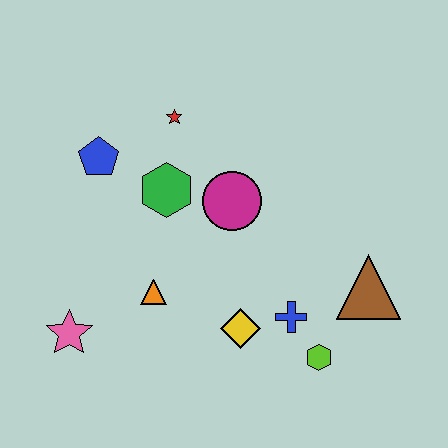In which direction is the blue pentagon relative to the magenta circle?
The blue pentagon is to the left of the magenta circle.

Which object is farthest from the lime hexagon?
The blue pentagon is farthest from the lime hexagon.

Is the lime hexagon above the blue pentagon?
No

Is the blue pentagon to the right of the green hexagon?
No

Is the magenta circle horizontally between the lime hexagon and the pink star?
Yes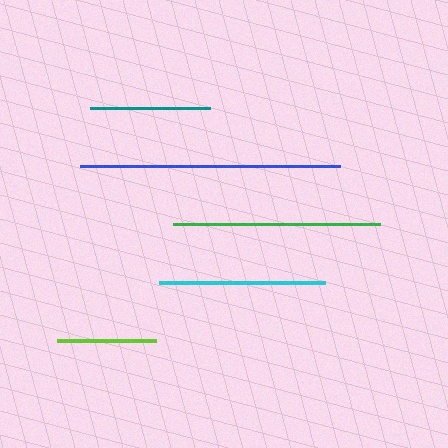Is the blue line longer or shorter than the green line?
The blue line is longer than the green line.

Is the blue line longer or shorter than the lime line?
The blue line is longer than the lime line.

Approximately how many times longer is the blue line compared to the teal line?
The blue line is approximately 2.2 times the length of the teal line.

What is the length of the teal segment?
The teal segment is approximately 120 pixels long.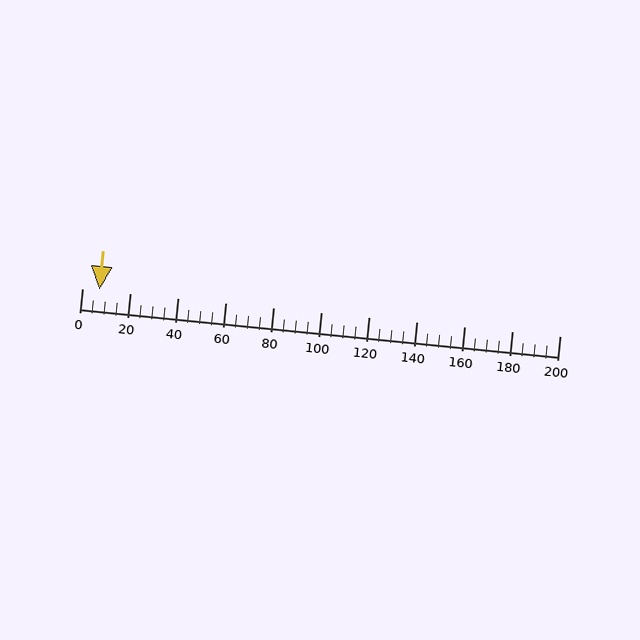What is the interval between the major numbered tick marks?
The major tick marks are spaced 20 units apart.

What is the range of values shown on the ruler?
The ruler shows values from 0 to 200.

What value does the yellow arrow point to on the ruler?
The yellow arrow points to approximately 7.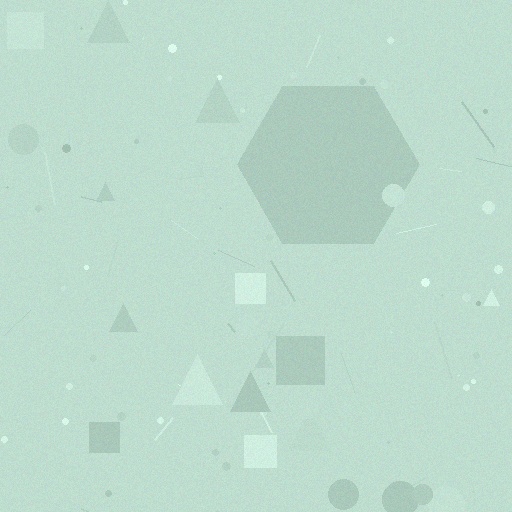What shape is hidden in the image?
A hexagon is hidden in the image.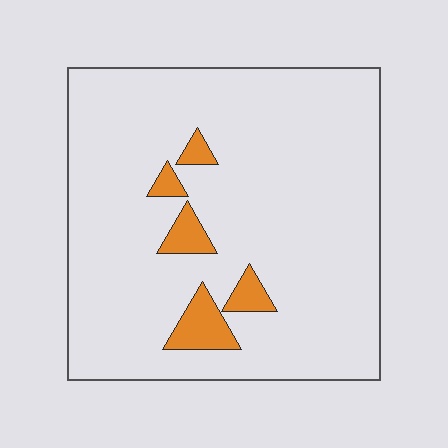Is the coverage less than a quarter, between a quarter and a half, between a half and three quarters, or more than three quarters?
Less than a quarter.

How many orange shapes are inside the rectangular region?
5.